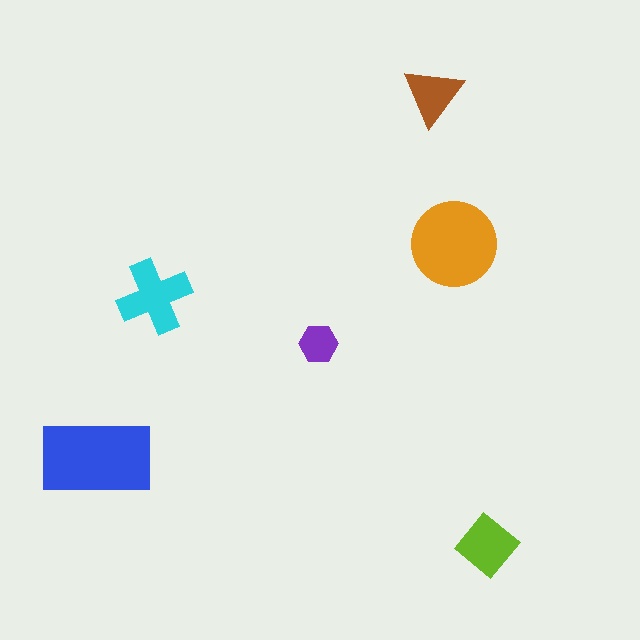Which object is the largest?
The blue rectangle.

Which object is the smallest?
The purple hexagon.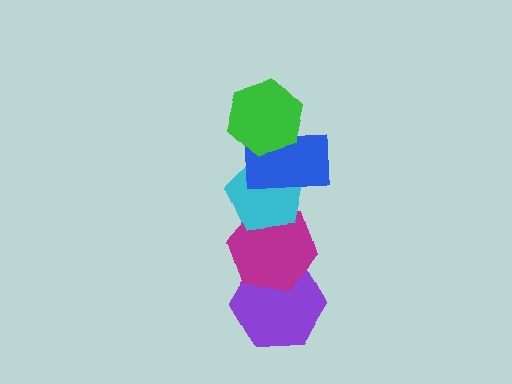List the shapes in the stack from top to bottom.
From top to bottom: the green hexagon, the blue rectangle, the cyan pentagon, the magenta hexagon, the purple hexagon.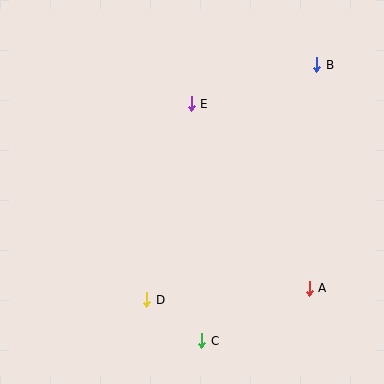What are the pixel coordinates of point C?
Point C is at (202, 341).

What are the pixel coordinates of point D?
Point D is at (147, 300).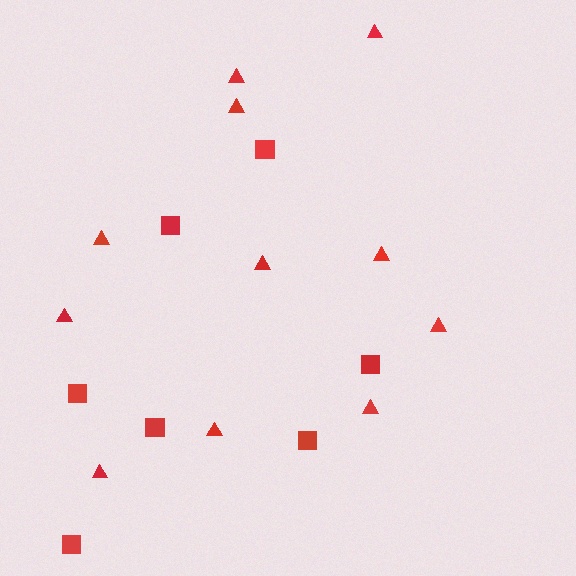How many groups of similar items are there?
There are 2 groups: one group of triangles (11) and one group of squares (7).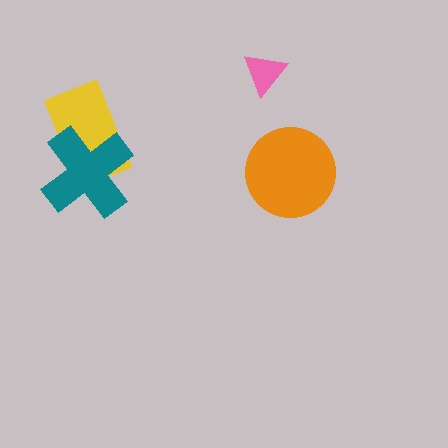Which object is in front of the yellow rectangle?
The teal cross is in front of the yellow rectangle.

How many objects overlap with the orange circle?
0 objects overlap with the orange circle.